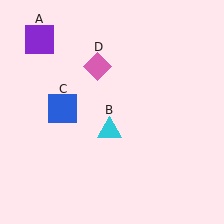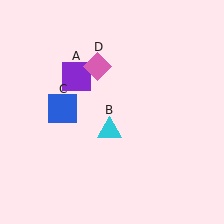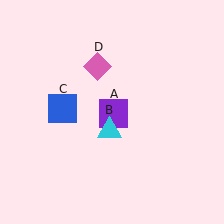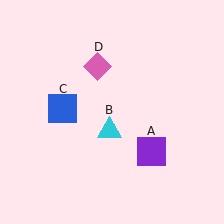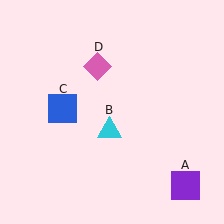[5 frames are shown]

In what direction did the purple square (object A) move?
The purple square (object A) moved down and to the right.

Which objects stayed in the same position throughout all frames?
Cyan triangle (object B) and blue square (object C) and pink diamond (object D) remained stationary.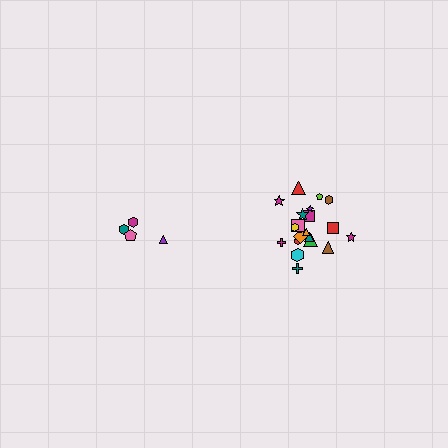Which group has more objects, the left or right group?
The right group.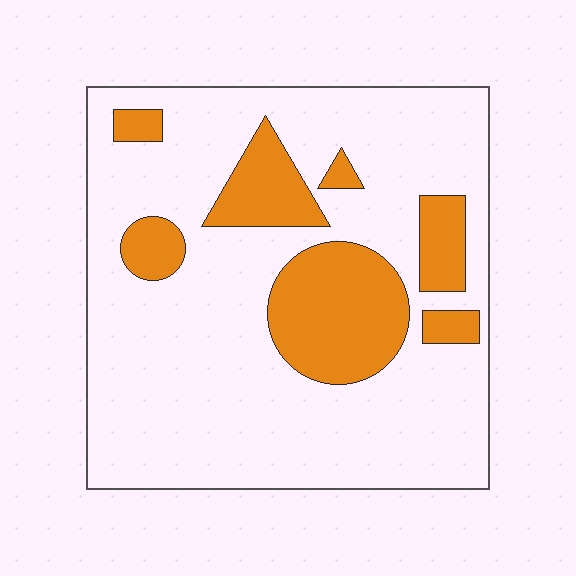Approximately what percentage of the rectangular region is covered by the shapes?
Approximately 20%.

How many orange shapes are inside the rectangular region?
7.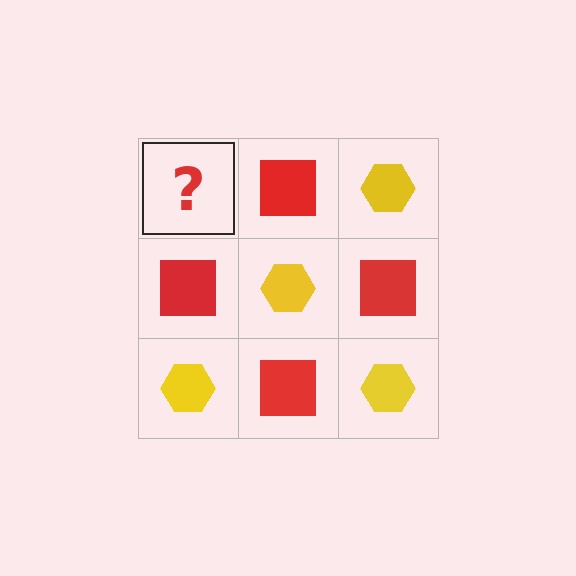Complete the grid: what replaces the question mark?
The question mark should be replaced with a yellow hexagon.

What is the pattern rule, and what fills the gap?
The rule is that it alternates yellow hexagon and red square in a checkerboard pattern. The gap should be filled with a yellow hexagon.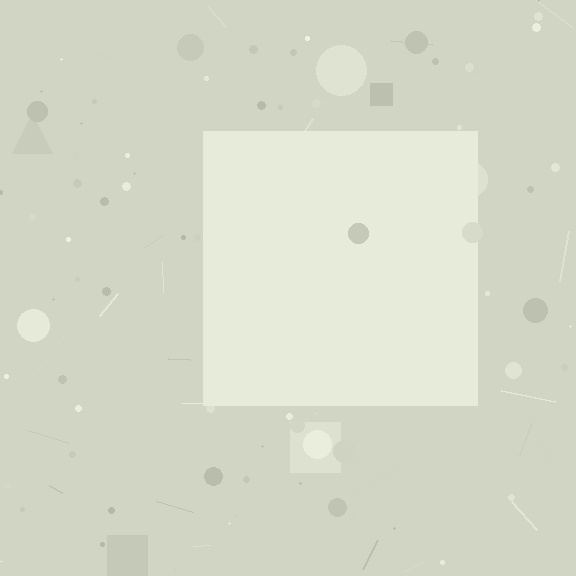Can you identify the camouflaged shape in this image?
The camouflaged shape is a square.